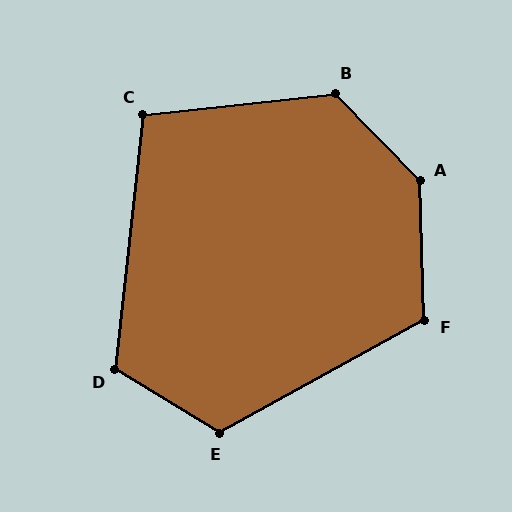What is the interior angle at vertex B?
Approximately 128 degrees (obtuse).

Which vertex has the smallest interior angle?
C, at approximately 103 degrees.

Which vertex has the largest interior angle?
A, at approximately 138 degrees.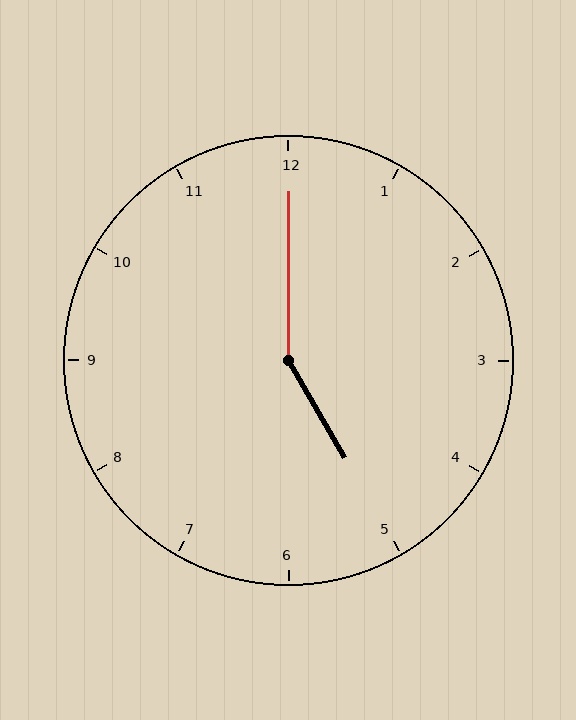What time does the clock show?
5:00.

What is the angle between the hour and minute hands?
Approximately 150 degrees.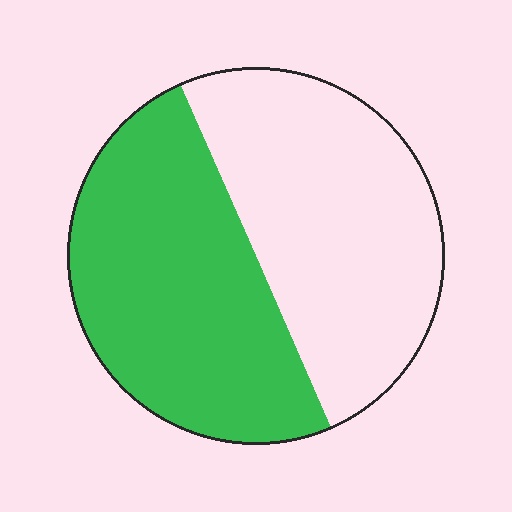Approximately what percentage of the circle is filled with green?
Approximately 50%.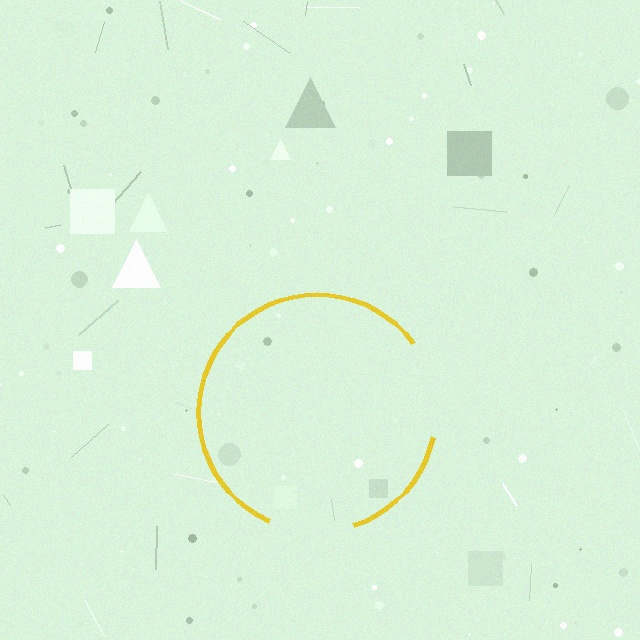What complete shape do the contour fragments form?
The contour fragments form a circle.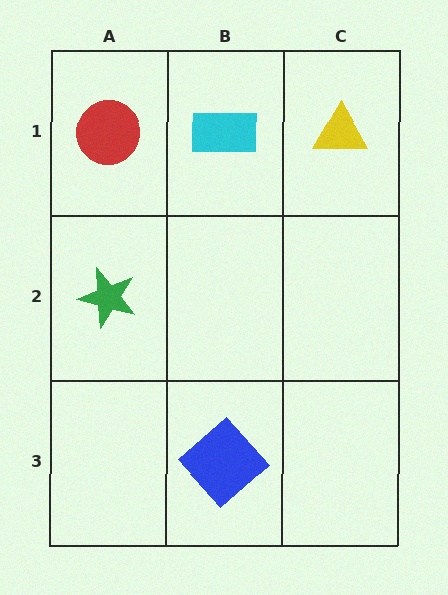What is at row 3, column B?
A blue diamond.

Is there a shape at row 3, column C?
No, that cell is empty.